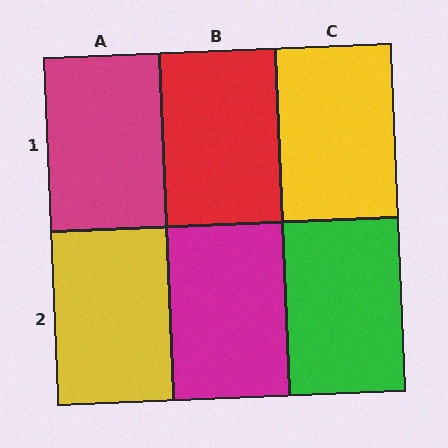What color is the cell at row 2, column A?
Yellow.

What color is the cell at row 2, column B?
Magenta.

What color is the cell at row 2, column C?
Green.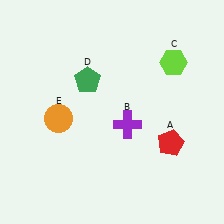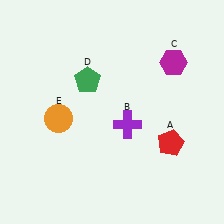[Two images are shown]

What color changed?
The hexagon (C) changed from lime in Image 1 to magenta in Image 2.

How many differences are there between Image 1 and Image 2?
There is 1 difference between the two images.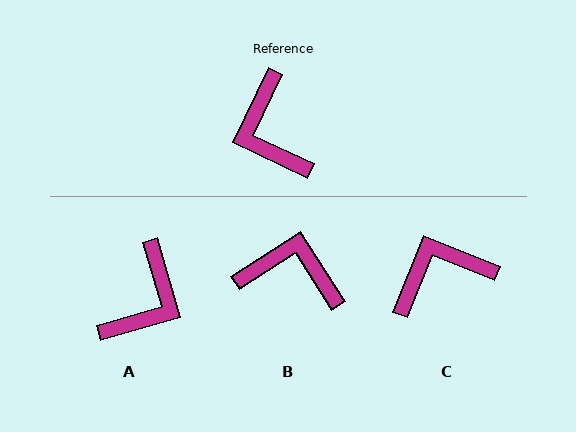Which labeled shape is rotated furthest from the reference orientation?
A, about 131 degrees away.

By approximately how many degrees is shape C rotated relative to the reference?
Approximately 87 degrees clockwise.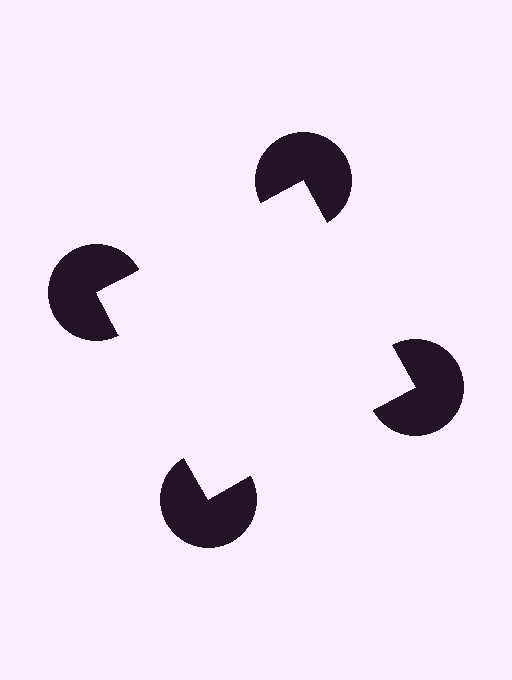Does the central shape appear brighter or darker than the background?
It typically appears slightly brighter than the background, even though no actual brightness change is drawn.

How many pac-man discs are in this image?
There are 4 — one at each vertex of the illusory square.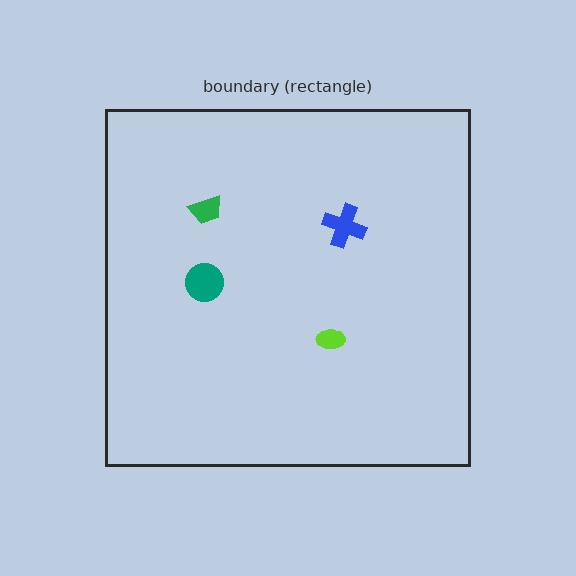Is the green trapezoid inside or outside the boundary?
Inside.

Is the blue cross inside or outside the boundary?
Inside.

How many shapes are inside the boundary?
4 inside, 0 outside.